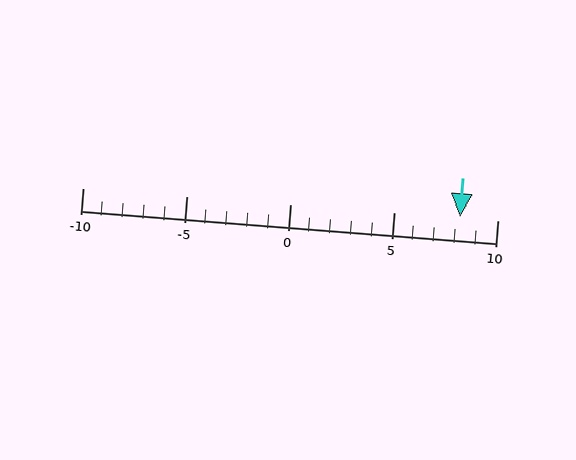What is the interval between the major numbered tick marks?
The major tick marks are spaced 5 units apart.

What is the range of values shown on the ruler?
The ruler shows values from -10 to 10.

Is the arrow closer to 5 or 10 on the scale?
The arrow is closer to 10.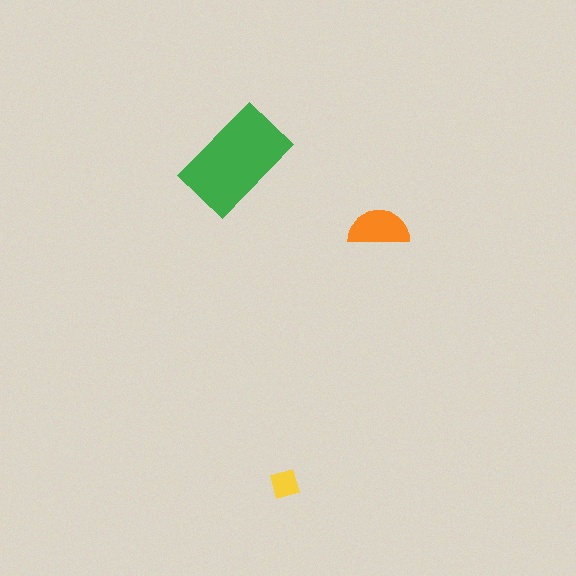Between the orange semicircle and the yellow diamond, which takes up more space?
The orange semicircle.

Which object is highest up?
The green rectangle is topmost.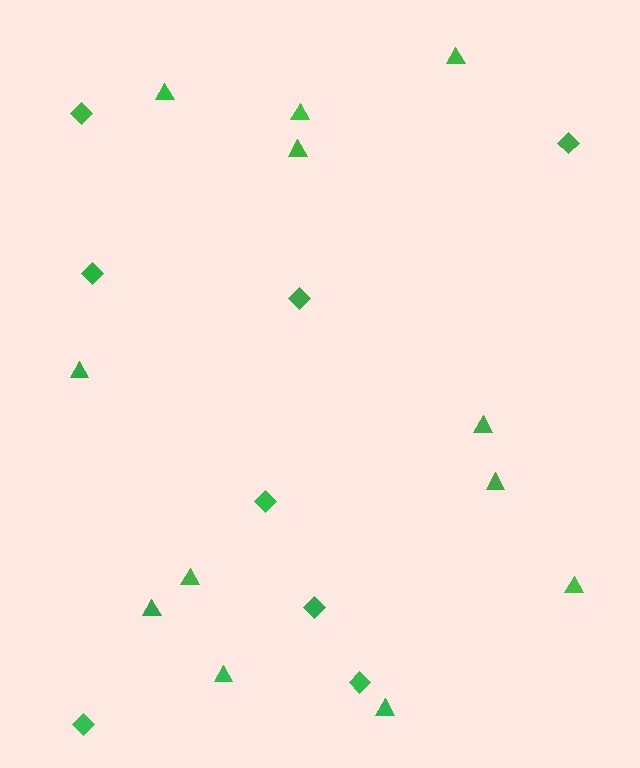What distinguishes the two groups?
There are 2 groups: one group of diamonds (8) and one group of triangles (12).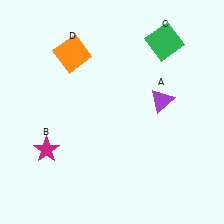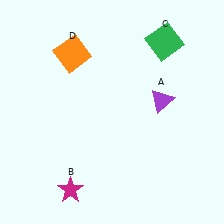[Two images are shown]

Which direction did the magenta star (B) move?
The magenta star (B) moved down.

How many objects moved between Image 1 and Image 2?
1 object moved between the two images.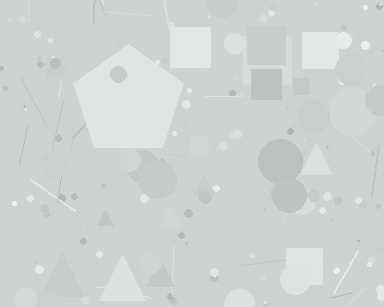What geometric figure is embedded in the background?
A pentagon is embedded in the background.